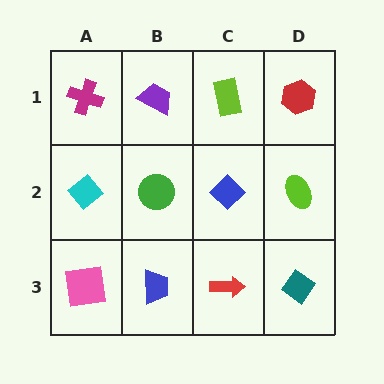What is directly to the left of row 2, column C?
A green circle.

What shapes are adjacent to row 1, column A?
A cyan diamond (row 2, column A), a purple trapezoid (row 1, column B).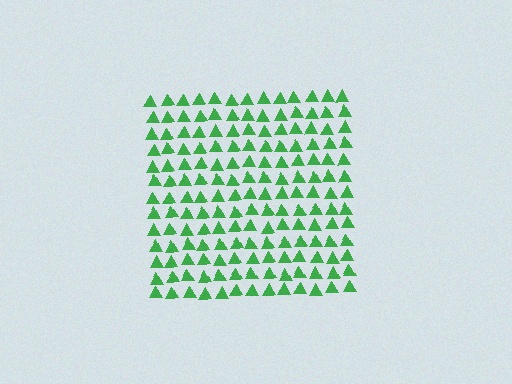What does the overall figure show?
The overall figure shows a square.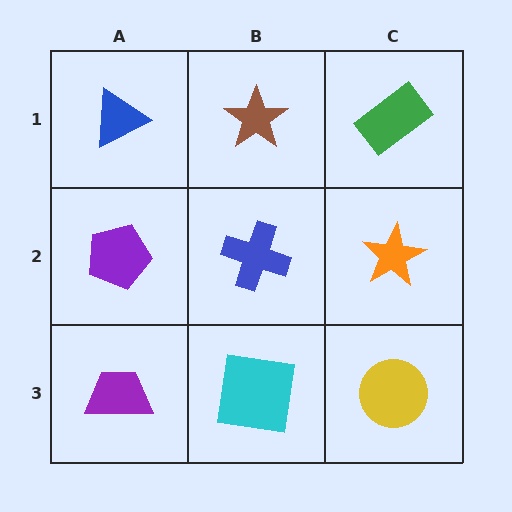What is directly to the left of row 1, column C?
A brown star.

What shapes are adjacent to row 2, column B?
A brown star (row 1, column B), a cyan square (row 3, column B), a purple pentagon (row 2, column A), an orange star (row 2, column C).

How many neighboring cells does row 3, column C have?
2.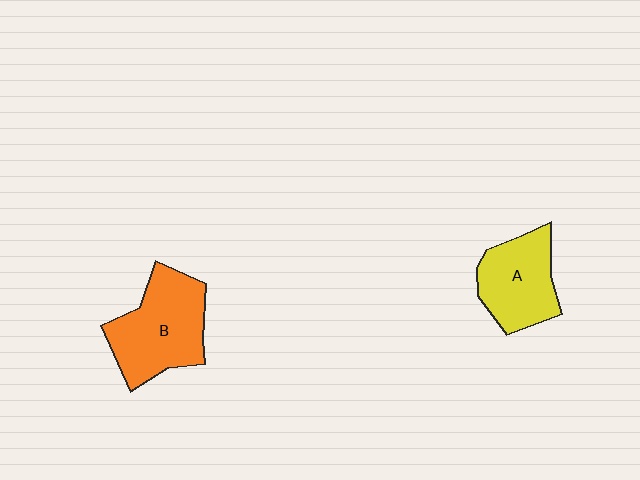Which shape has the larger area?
Shape B (orange).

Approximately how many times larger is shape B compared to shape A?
Approximately 1.3 times.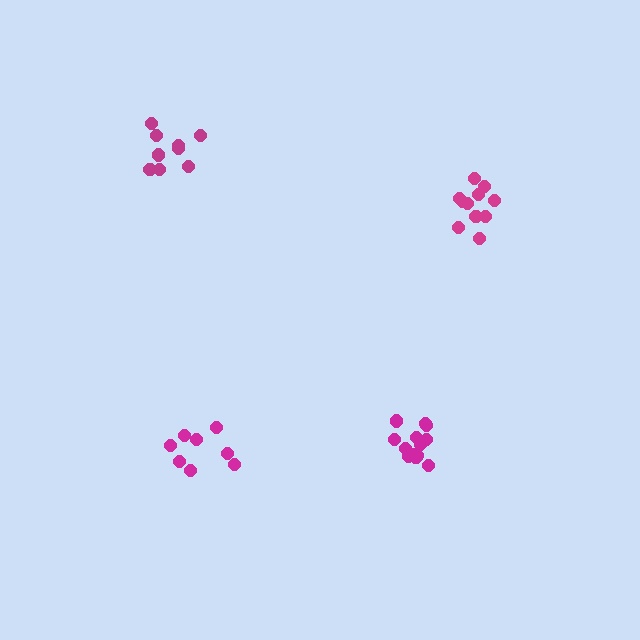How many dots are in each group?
Group 1: 11 dots, Group 2: 13 dots, Group 3: 8 dots, Group 4: 9 dots (41 total).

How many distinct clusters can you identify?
There are 4 distinct clusters.